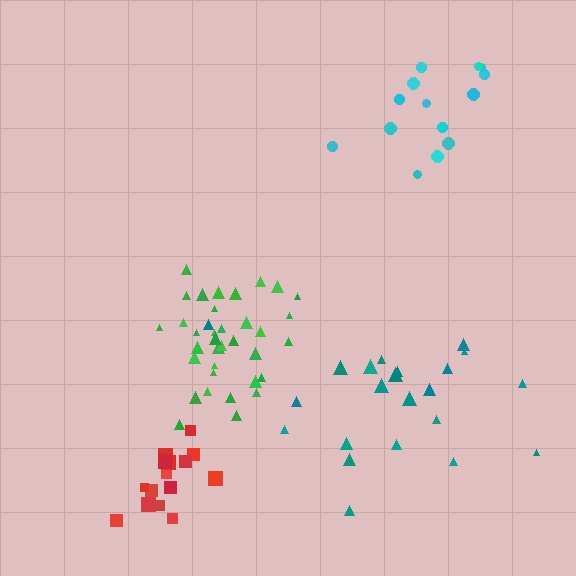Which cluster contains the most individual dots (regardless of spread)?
Green (35).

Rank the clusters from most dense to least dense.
green, red, cyan, teal.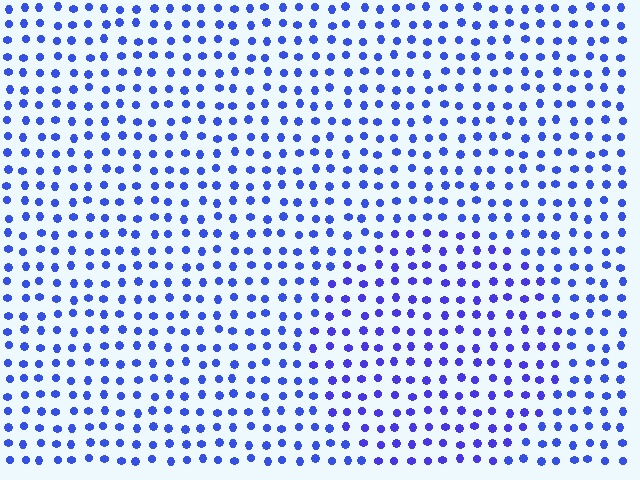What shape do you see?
I see a circle.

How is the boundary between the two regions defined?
The boundary is defined purely by a slight shift in hue (about 16 degrees). Spacing, size, and orientation are identical on both sides.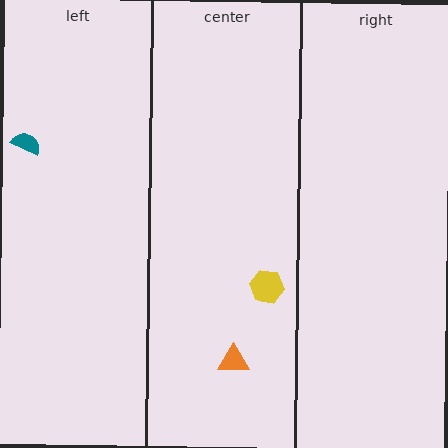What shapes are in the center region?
The yellow hexagon, the orange triangle.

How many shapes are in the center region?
2.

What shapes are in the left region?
The teal semicircle.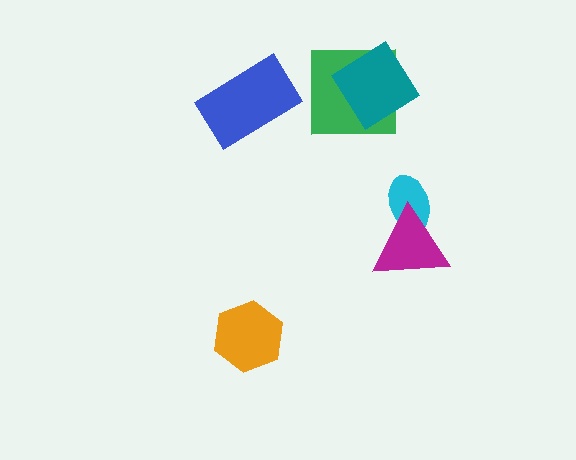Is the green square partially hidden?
Yes, it is partially covered by another shape.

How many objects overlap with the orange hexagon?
0 objects overlap with the orange hexagon.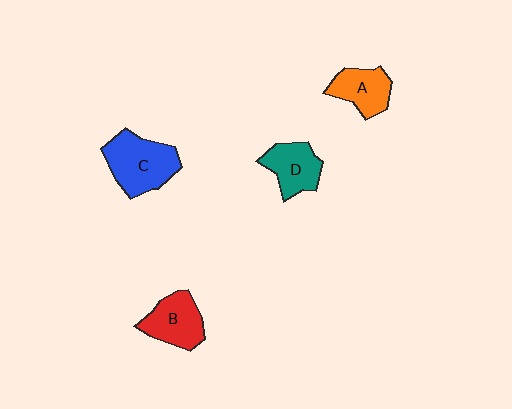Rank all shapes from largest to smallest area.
From largest to smallest: C (blue), B (red), D (teal), A (orange).